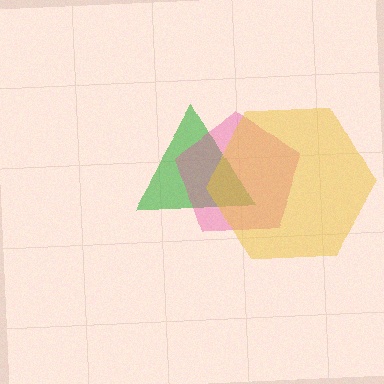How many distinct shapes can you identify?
There are 3 distinct shapes: a green triangle, a pink pentagon, a yellow hexagon.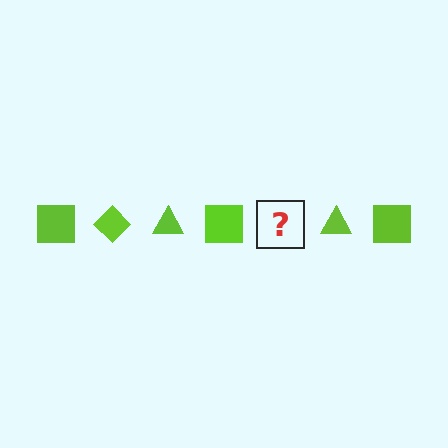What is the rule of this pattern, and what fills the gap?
The rule is that the pattern cycles through square, diamond, triangle shapes in lime. The gap should be filled with a lime diamond.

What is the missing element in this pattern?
The missing element is a lime diamond.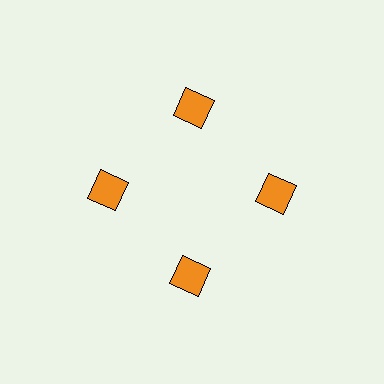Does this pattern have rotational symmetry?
Yes, this pattern has 4-fold rotational symmetry. It looks the same after rotating 90 degrees around the center.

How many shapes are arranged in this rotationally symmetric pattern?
There are 4 shapes, arranged in 4 groups of 1.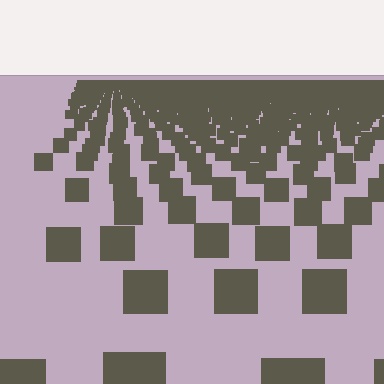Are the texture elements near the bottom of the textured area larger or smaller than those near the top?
Larger. Near the bottom, elements are closer to the viewer and appear at a bigger on-screen size.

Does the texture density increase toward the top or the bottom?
Density increases toward the top.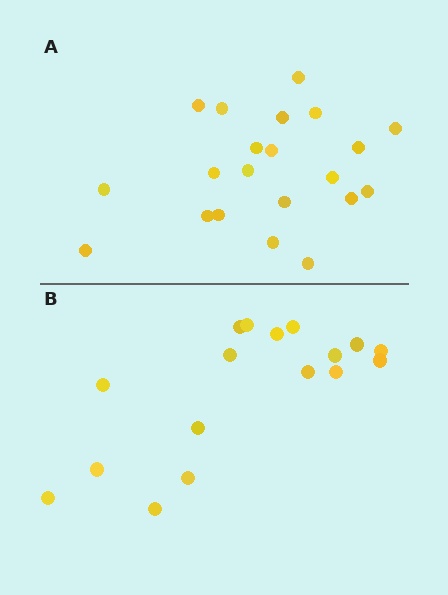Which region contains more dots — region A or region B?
Region A (the top region) has more dots.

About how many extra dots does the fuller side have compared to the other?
Region A has about 4 more dots than region B.